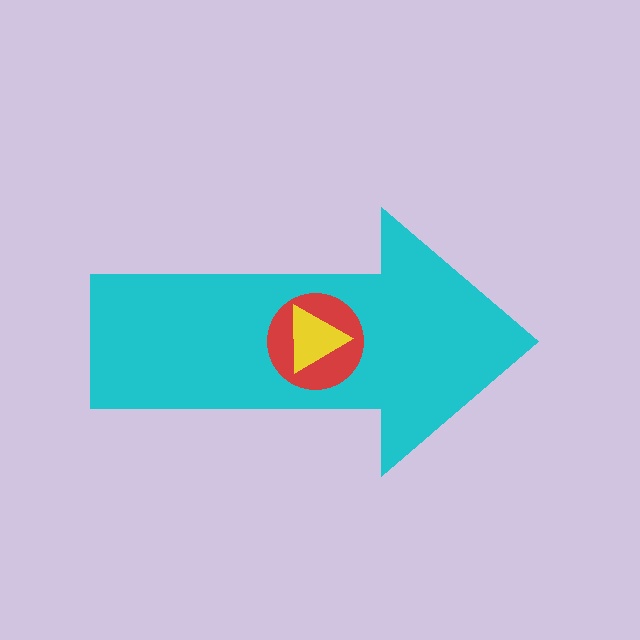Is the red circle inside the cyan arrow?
Yes.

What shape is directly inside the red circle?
The yellow triangle.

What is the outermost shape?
The cyan arrow.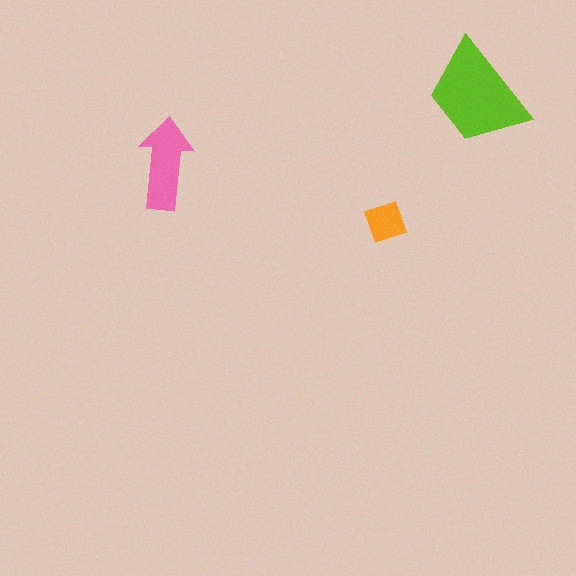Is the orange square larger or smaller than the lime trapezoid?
Smaller.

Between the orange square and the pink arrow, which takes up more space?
The pink arrow.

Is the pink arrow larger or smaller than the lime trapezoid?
Smaller.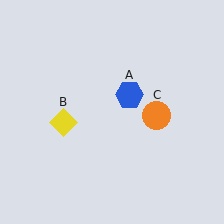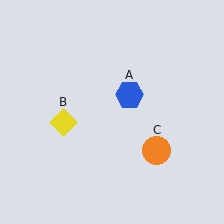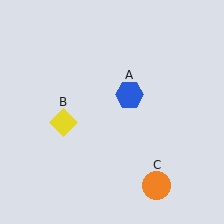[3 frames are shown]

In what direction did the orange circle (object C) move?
The orange circle (object C) moved down.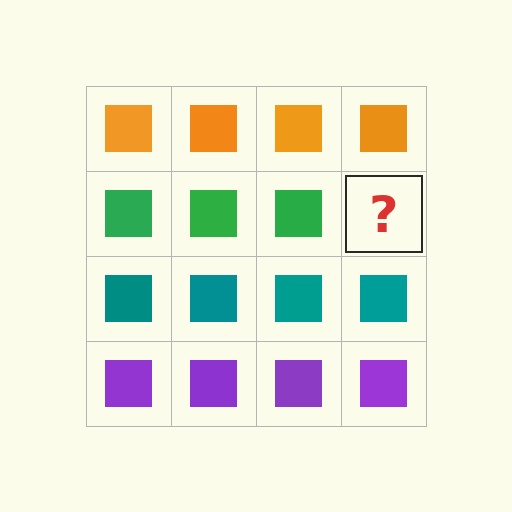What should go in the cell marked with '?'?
The missing cell should contain a green square.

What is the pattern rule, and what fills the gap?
The rule is that each row has a consistent color. The gap should be filled with a green square.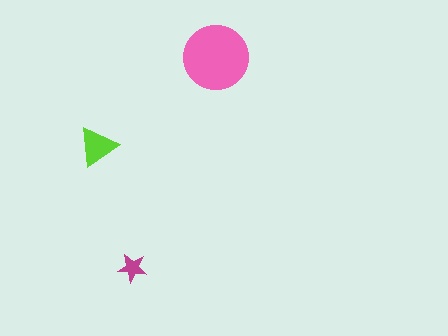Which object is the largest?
The pink circle.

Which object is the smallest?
The magenta star.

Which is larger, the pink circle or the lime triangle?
The pink circle.